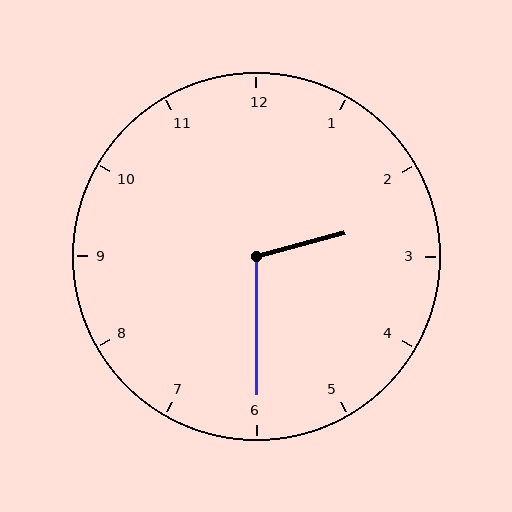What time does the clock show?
2:30.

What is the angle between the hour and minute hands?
Approximately 105 degrees.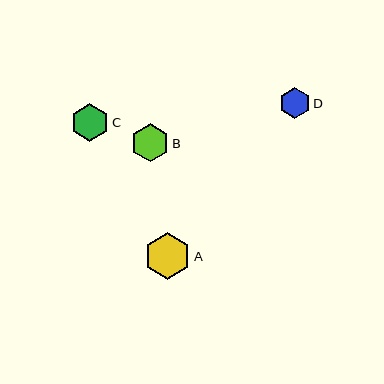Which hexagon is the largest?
Hexagon A is the largest with a size of approximately 47 pixels.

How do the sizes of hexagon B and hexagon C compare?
Hexagon B and hexagon C are approximately the same size.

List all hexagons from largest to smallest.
From largest to smallest: A, B, C, D.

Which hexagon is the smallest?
Hexagon D is the smallest with a size of approximately 31 pixels.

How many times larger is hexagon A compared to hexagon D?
Hexagon A is approximately 1.5 times the size of hexagon D.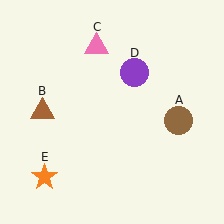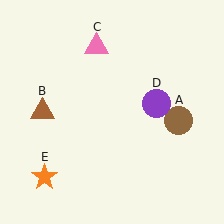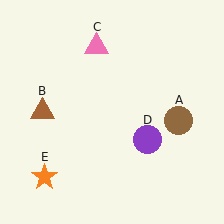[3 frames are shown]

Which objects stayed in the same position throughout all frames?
Brown circle (object A) and brown triangle (object B) and pink triangle (object C) and orange star (object E) remained stationary.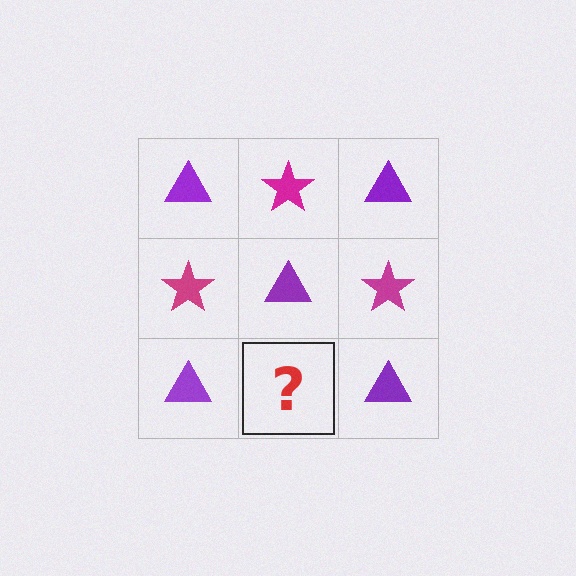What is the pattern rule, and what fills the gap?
The rule is that it alternates purple triangle and magenta star in a checkerboard pattern. The gap should be filled with a magenta star.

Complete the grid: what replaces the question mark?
The question mark should be replaced with a magenta star.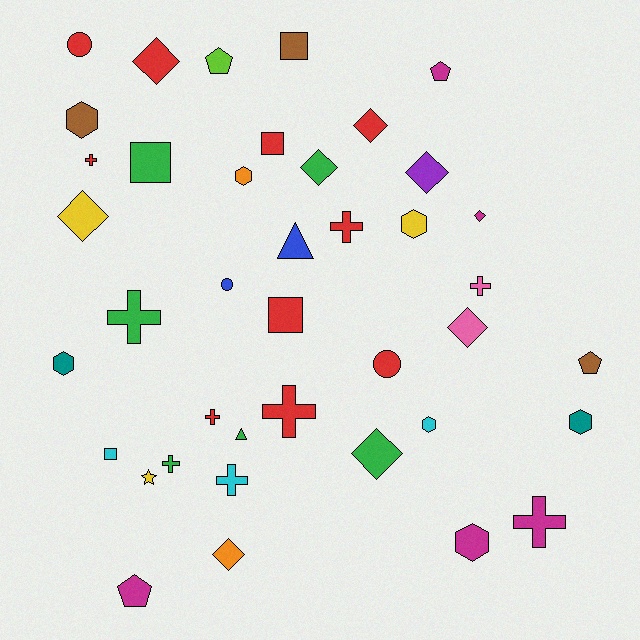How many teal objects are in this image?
There are 2 teal objects.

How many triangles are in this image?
There are 2 triangles.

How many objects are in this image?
There are 40 objects.